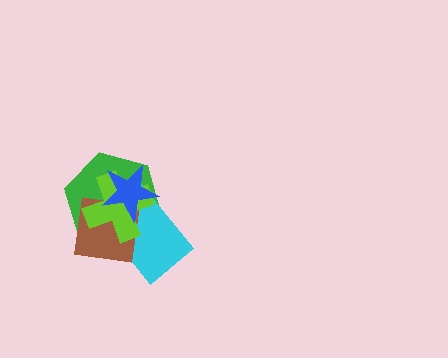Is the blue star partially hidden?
No, no other shape covers it.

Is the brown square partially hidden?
Yes, it is partially covered by another shape.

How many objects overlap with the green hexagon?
4 objects overlap with the green hexagon.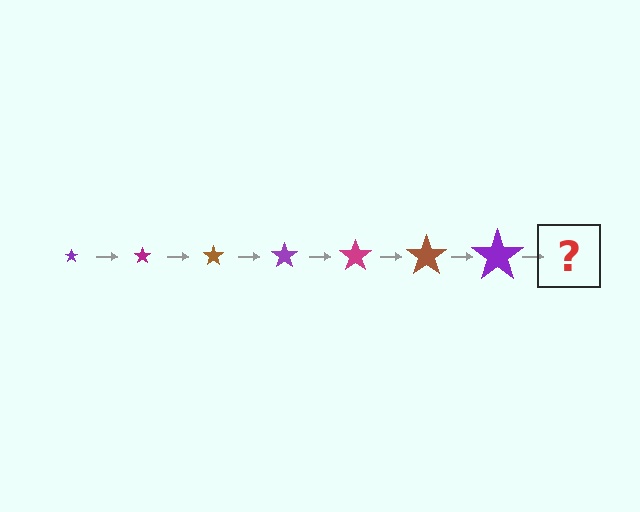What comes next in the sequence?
The next element should be a magenta star, larger than the previous one.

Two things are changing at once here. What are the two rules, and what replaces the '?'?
The two rules are that the star grows larger each step and the color cycles through purple, magenta, and brown. The '?' should be a magenta star, larger than the previous one.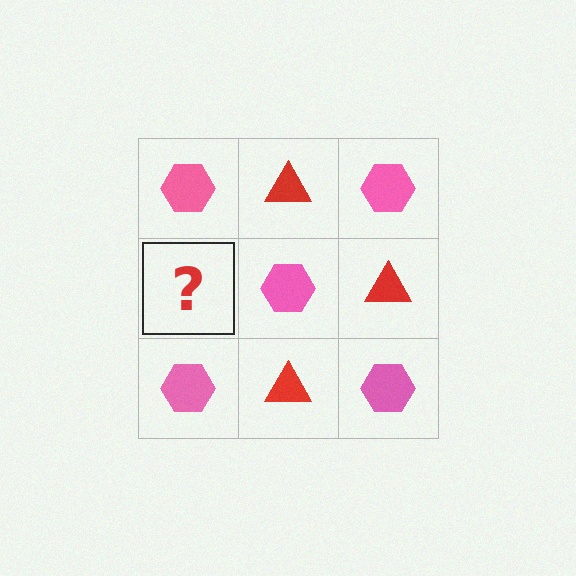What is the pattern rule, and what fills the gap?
The rule is that it alternates pink hexagon and red triangle in a checkerboard pattern. The gap should be filled with a red triangle.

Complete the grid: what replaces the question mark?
The question mark should be replaced with a red triangle.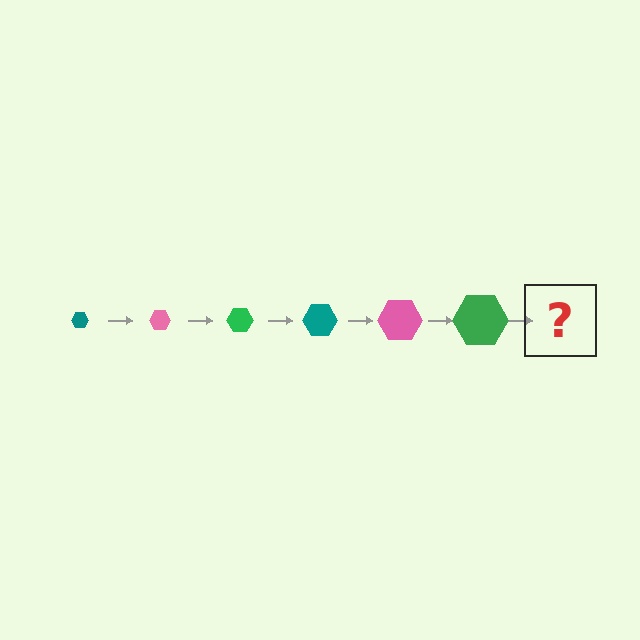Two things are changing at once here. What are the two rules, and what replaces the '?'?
The two rules are that the hexagon grows larger each step and the color cycles through teal, pink, and green. The '?' should be a teal hexagon, larger than the previous one.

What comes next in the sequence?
The next element should be a teal hexagon, larger than the previous one.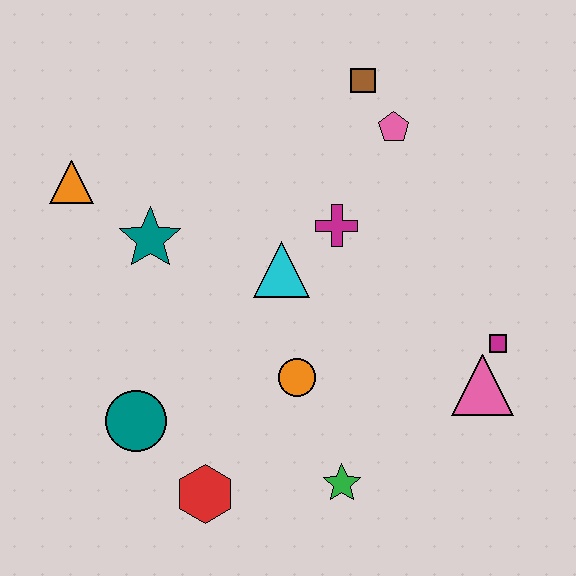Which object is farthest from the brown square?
The red hexagon is farthest from the brown square.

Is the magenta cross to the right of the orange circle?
Yes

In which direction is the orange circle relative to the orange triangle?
The orange circle is to the right of the orange triangle.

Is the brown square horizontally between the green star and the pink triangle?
Yes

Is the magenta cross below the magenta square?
No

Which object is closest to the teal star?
The orange triangle is closest to the teal star.